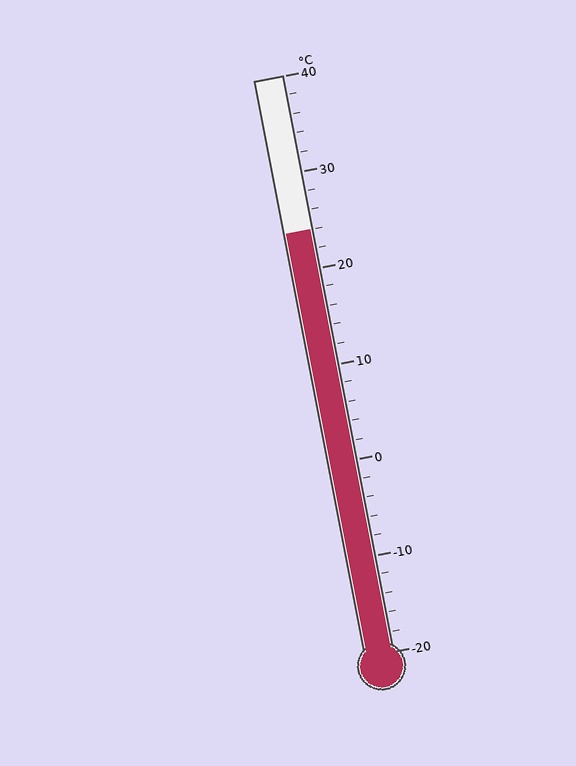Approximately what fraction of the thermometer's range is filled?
The thermometer is filled to approximately 75% of its range.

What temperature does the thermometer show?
The thermometer shows approximately 24°C.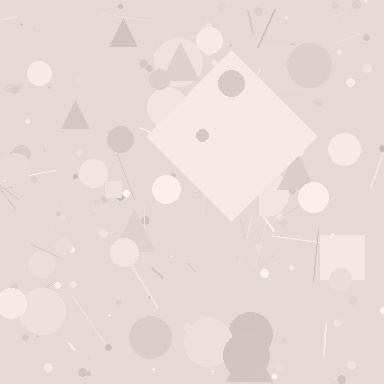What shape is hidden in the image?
A diamond is hidden in the image.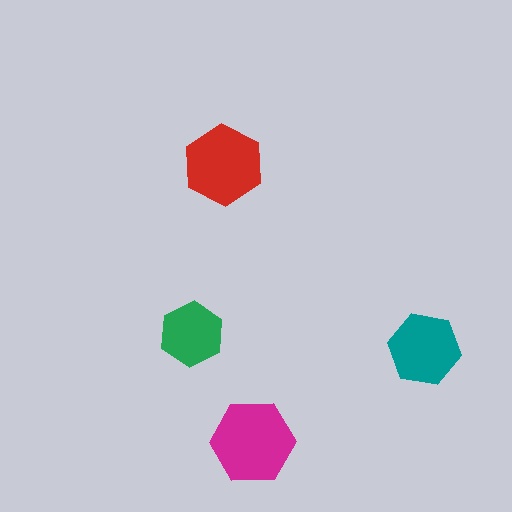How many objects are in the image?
There are 4 objects in the image.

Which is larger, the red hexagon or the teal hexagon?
The red one.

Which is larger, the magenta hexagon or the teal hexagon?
The magenta one.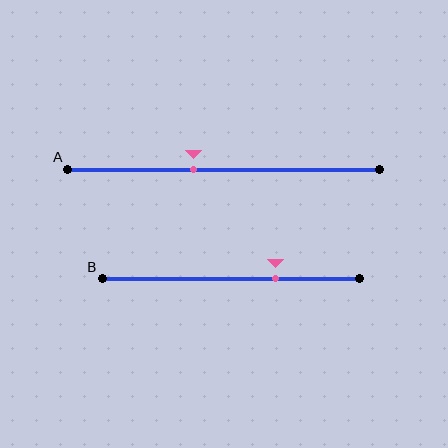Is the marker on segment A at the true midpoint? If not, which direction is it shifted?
No, the marker on segment A is shifted to the left by about 10% of the segment length.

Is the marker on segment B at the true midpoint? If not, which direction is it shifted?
No, the marker on segment B is shifted to the right by about 17% of the segment length.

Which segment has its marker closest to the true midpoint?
Segment A has its marker closest to the true midpoint.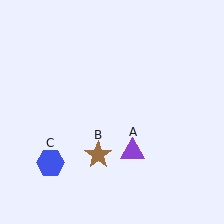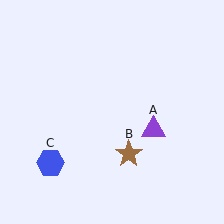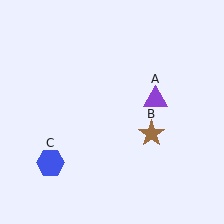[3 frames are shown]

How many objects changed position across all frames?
2 objects changed position: purple triangle (object A), brown star (object B).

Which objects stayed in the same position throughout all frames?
Blue hexagon (object C) remained stationary.